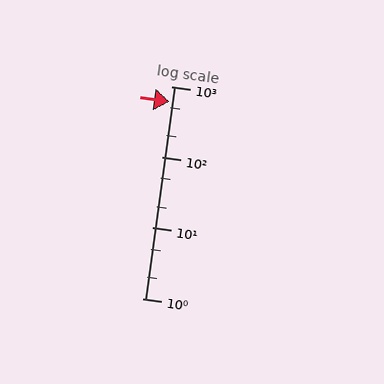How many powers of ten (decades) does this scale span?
The scale spans 3 decades, from 1 to 1000.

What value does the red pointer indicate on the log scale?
The pointer indicates approximately 600.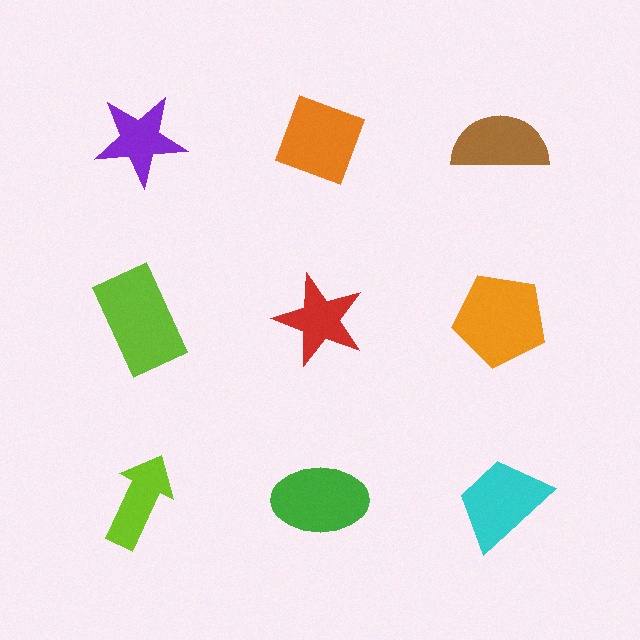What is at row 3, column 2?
A green ellipse.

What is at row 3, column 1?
A lime arrow.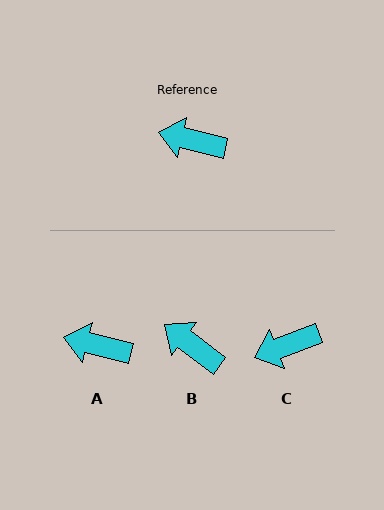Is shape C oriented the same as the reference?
No, it is off by about 35 degrees.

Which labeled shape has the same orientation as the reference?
A.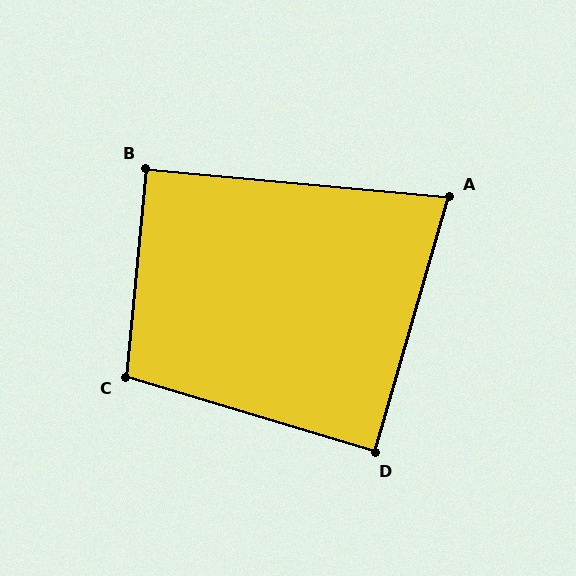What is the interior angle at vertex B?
Approximately 90 degrees (approximately right).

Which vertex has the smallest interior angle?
A, at approximately 79 degrees.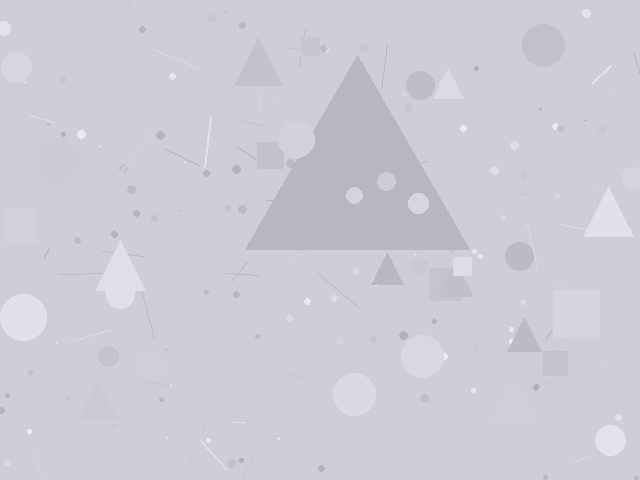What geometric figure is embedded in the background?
A triangle is embedded in the background.